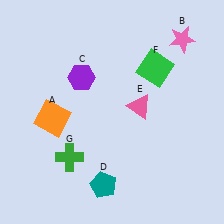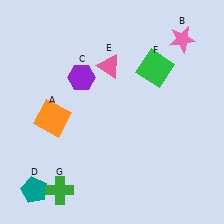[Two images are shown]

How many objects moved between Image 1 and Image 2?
3 objects moved between the two images.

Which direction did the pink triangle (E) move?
The pink triangle (E) moved up.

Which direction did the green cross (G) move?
The green cross (G) moved down.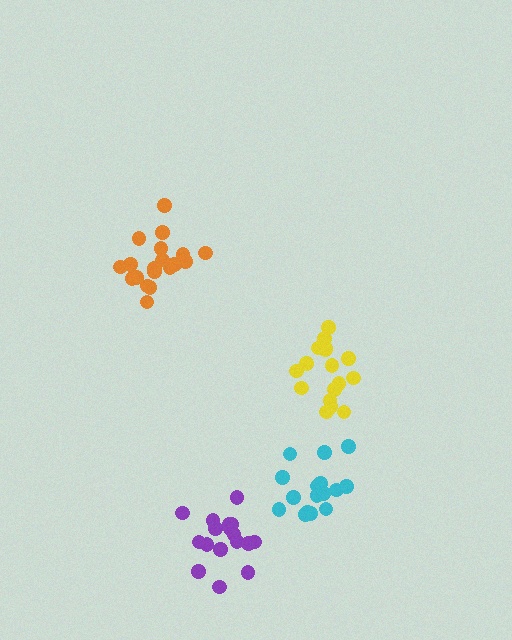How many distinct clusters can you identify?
There are 4 distinct clusters.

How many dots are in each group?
Group 1: 19 dots, Group 2: 17 dots, Group 3: 17 dots, Group 4: 16 dots (69 total).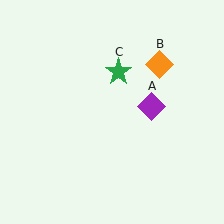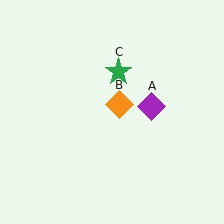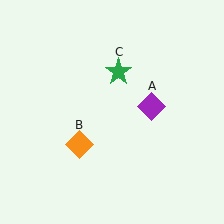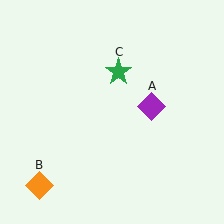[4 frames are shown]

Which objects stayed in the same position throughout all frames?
Purple diamond (object A) and green star (object C) remained stationary.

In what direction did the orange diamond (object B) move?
The orange diamond (object B) moved down and to the left.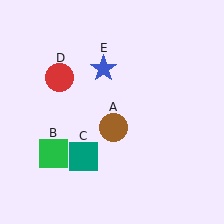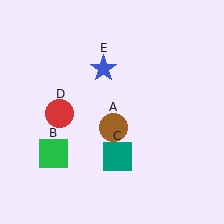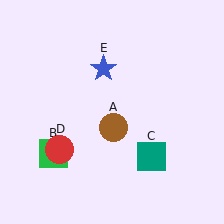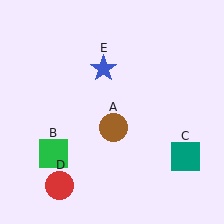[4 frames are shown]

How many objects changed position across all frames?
2 objects changed position: teal square (object C), red circle (object D).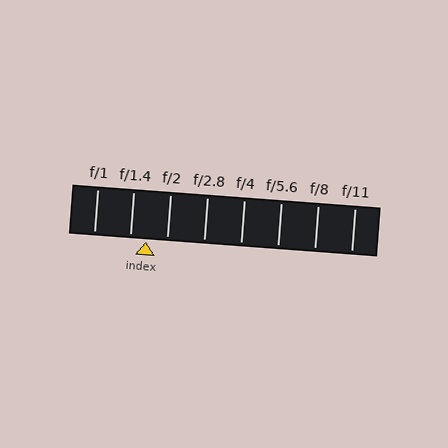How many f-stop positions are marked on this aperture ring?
There are 8 f-stop positions marked.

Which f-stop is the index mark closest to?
The index mark is closest to f/1.4.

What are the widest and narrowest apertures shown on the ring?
The widest aperture shown is f/1 and the narrowest is f/11.